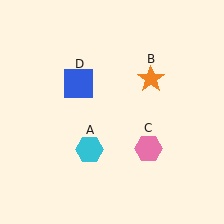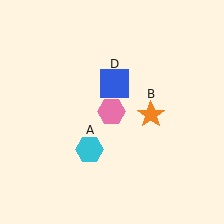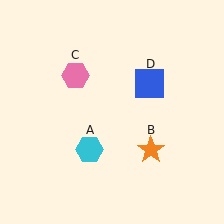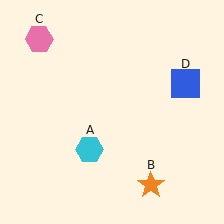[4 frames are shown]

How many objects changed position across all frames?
3 objects changed position: orange star (object B), pink hexagon (object C), blue square (object D).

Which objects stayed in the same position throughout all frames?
Cyan hexagon (object A) remained stationary.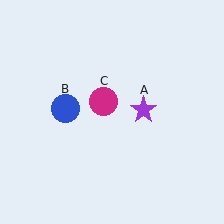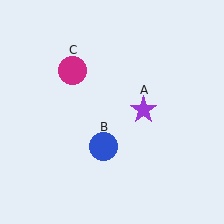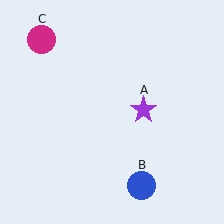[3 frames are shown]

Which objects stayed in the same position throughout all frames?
Purple star (object A) remained stationary.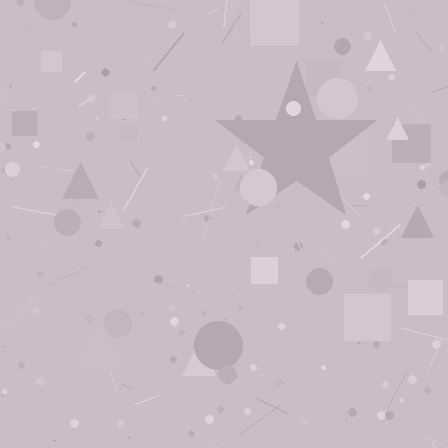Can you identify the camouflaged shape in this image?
The camouflaged shape is a star.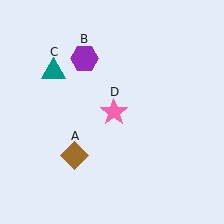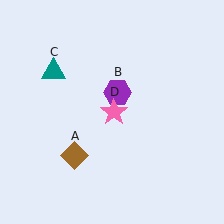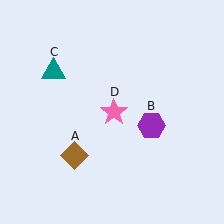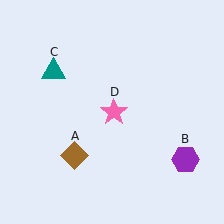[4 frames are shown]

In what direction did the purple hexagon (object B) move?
The purple hexagon (object B) moved down and to the right.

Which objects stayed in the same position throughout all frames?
Brown diamond (object A) and teal triangle (object C) and pink star (object D) remained stationary.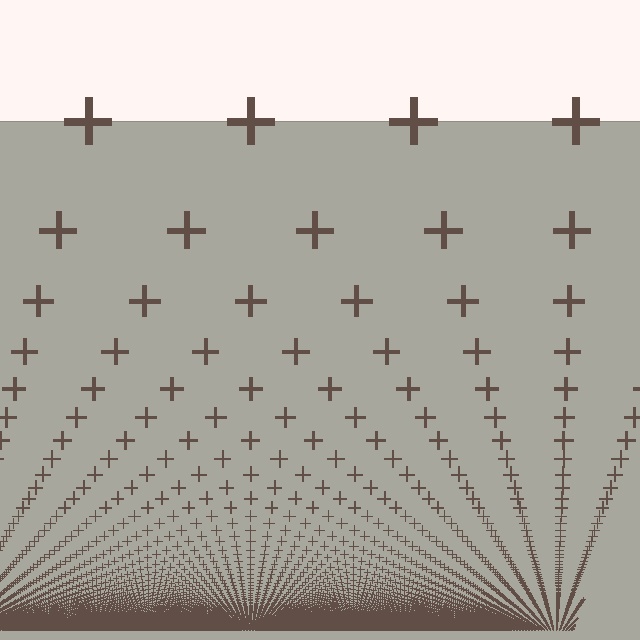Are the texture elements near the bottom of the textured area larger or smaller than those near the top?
Smaller. The gradient is inverted — elements near the bottom are smaller and denser.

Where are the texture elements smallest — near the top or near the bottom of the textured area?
Near the bottom.